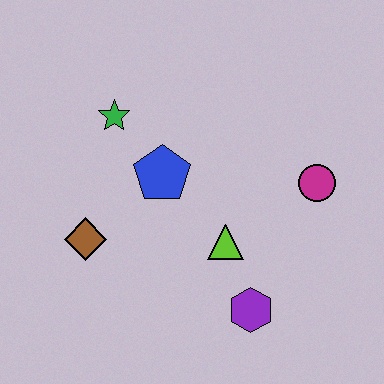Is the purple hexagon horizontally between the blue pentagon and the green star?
No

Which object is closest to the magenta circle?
The lime triangle is closest to the magenta circle.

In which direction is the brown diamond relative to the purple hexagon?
The brown diamond is to the left of the purple hexagon.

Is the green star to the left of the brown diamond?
No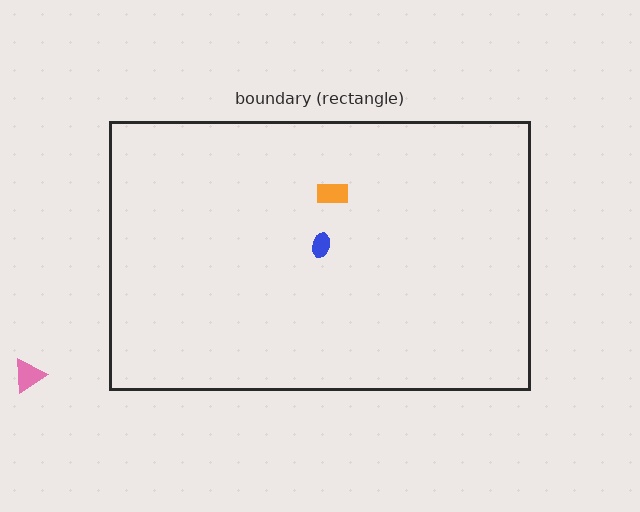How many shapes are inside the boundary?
2 inside, 1 outside.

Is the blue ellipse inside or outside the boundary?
Inside.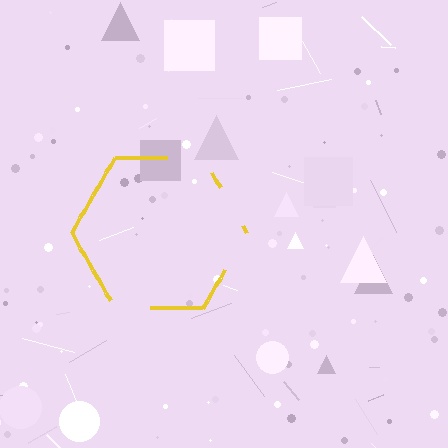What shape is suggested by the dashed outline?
The dashed outline suggests a hexagon.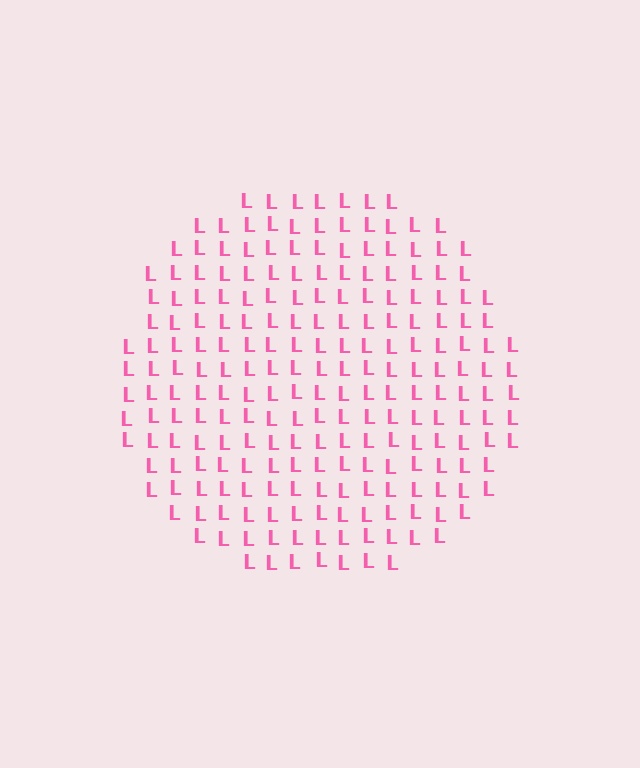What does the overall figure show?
The overall figure shows a circle.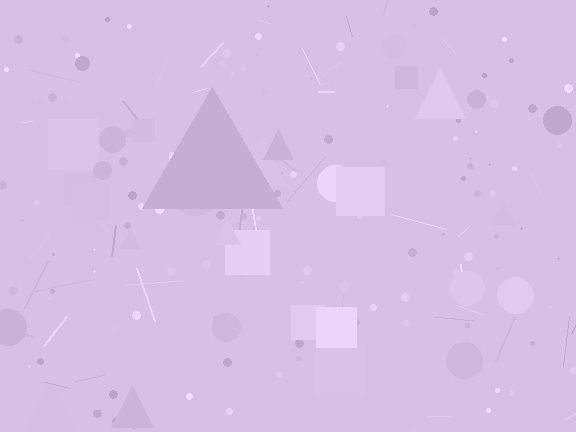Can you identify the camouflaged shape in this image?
The camouflaged shape is a triangle.